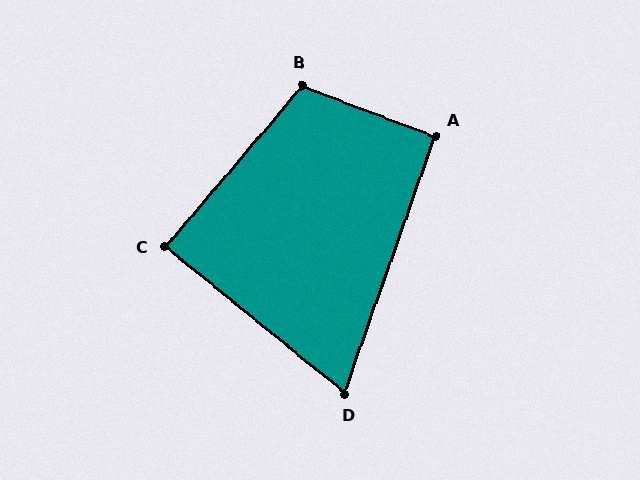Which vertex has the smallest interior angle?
D, at approximately 70 degrees.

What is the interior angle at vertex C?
Approximately 89 degrees (approximately right).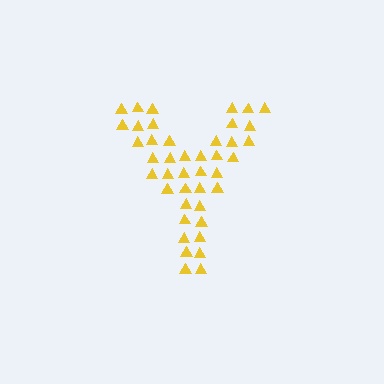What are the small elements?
The small elements are triangles.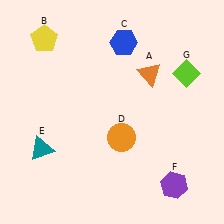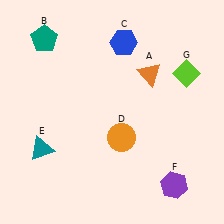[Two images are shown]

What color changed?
The pentagon (B) changed from yellow in Image 1 to teal in Image 2.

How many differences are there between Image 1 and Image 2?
There is 1 difference between the two images.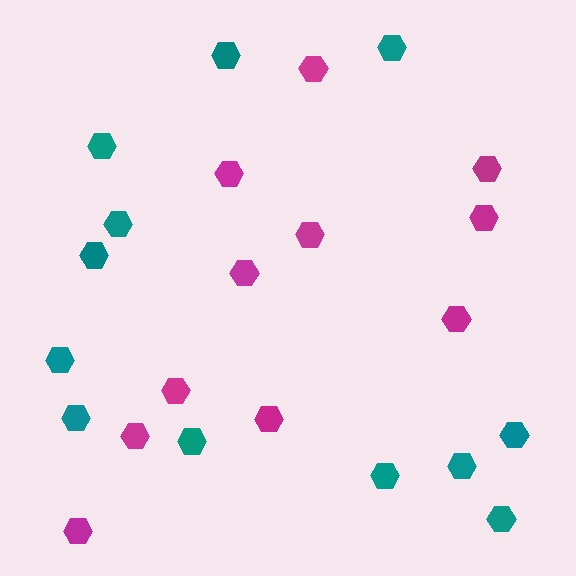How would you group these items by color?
There are 2 groups: one group of teal hexagons (12) and one group of magenta hexagons (11).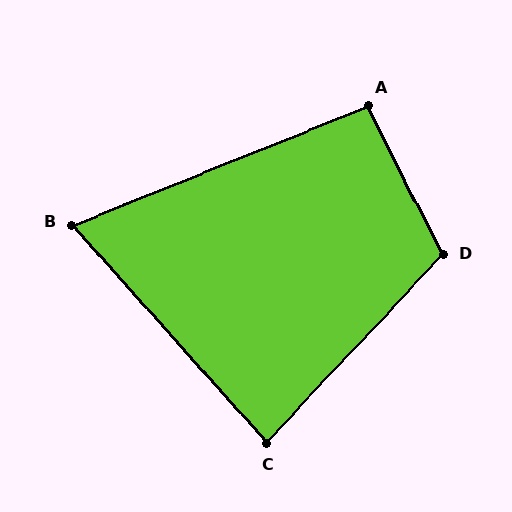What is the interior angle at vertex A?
Approximately 95 degrees (approximately right).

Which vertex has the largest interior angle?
D, at approximately 110 degrees.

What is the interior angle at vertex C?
Approximately 85 degrees (approximately right).